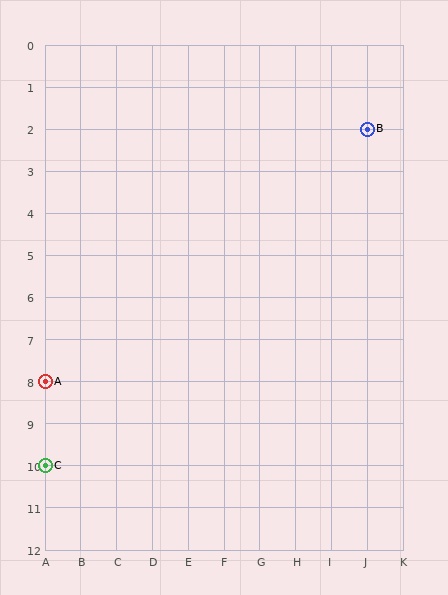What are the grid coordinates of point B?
Point B is at grid coordinates (J, 2).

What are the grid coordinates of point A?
Point A is at grid coordinates (A, 8).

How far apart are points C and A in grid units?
Points C and A are 2 rows apart.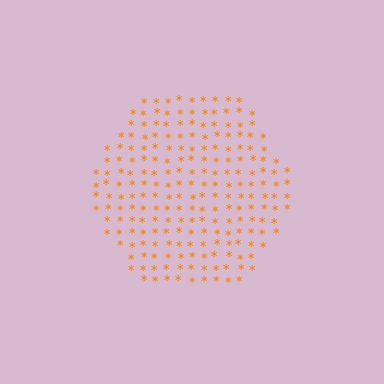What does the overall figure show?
The overall figure shows a hexagon.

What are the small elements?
The small elements are asterisks.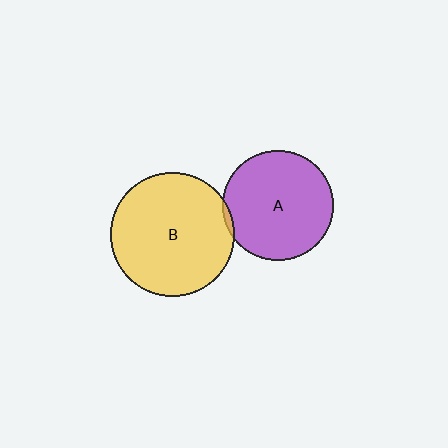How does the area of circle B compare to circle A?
Approximately 1.3 times.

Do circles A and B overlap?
Yes.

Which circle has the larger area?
Circle B (yellow).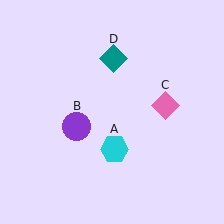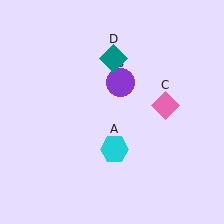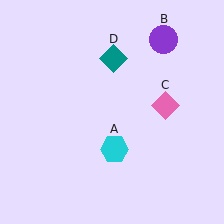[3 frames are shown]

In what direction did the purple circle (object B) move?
The purple circle (object B) moved up and to the right.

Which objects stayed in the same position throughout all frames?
Cyan hexagon (object A) and pink diamond (object C) and teal diamond (object D) remained stationary.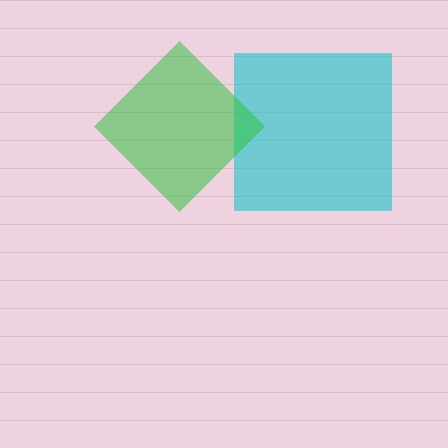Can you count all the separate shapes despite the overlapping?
Yes, there are 2 separate shapes.